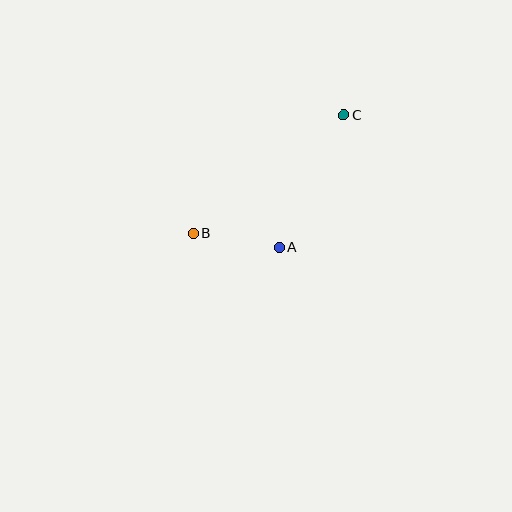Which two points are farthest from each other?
Points B and C are farthest from each other.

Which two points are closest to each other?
Points A and B are closest to each other.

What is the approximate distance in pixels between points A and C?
The distance between A and C is approximately 147 pixels.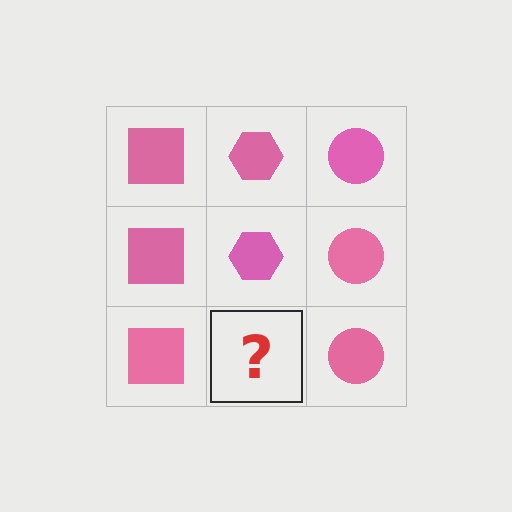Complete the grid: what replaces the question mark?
The question mark should be replaced with a pink hexagon.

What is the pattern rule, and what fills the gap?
The rule is that each column has a consistent shape. The gap should be filled with a pink hexagon.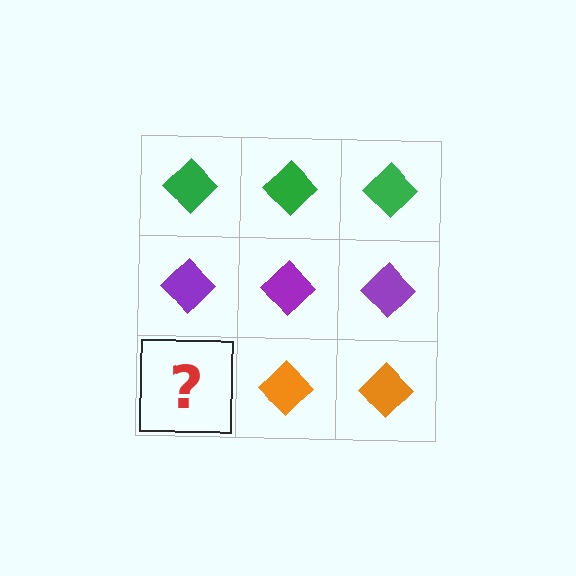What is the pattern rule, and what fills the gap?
The rule is that each row has a consistent color. The gap should be filled with an orange diamond.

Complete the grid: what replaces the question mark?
The question mark should be replaced with an orange diamond.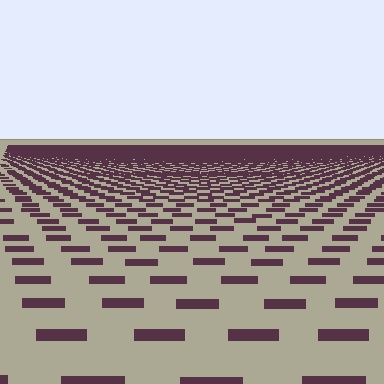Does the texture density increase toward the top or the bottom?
Density increases toward the top.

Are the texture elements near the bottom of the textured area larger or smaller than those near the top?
Larger. Near the bottom, elements are closer to the viewer and appear at a bigger on-screen size.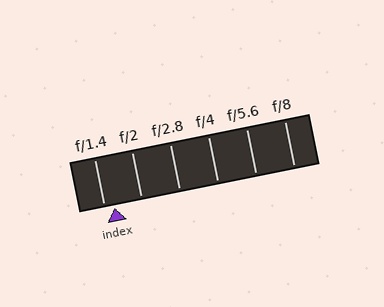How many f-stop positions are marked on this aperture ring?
There are 6 f-stop positions marked.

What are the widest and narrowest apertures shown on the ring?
The widest aperture shown is f/1.4 and the narrowest is f/8.